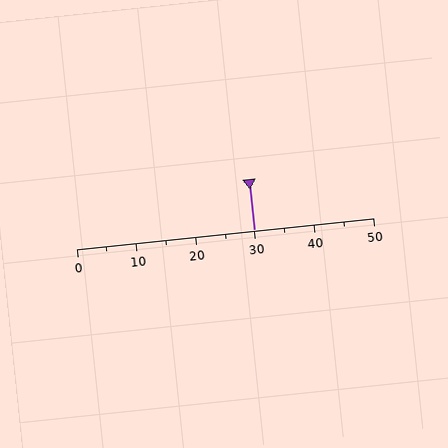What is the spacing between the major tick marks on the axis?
The major ticks are spaced 10 apart.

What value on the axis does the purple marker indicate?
The marker indicates approximately 30.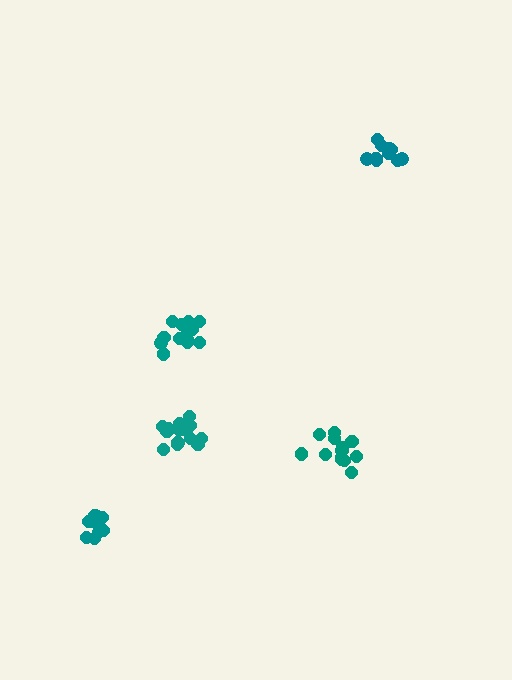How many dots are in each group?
Group 1: 15 dots, Group 2: 15 dots, Group 3: 10 dots, Group 4: 13 dots, Group 5: 9 dots (62 total).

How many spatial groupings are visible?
There are 5 spatial groupings.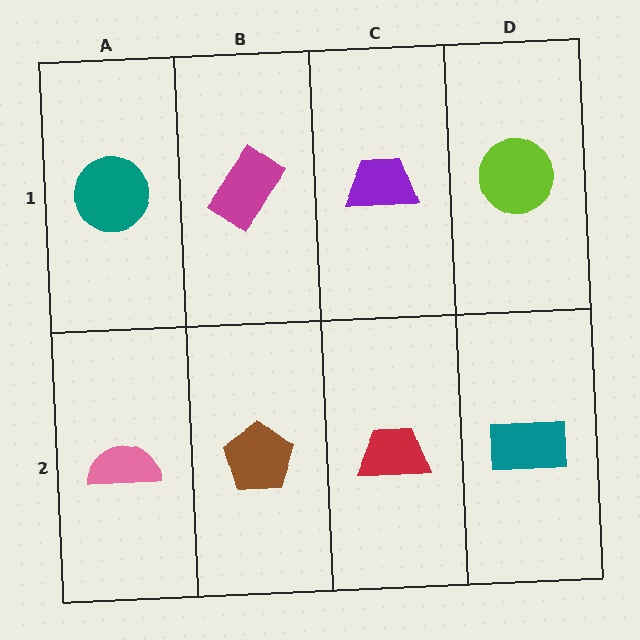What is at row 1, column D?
A lime circle.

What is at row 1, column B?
A magenta rectangle.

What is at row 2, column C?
A red trapezoid.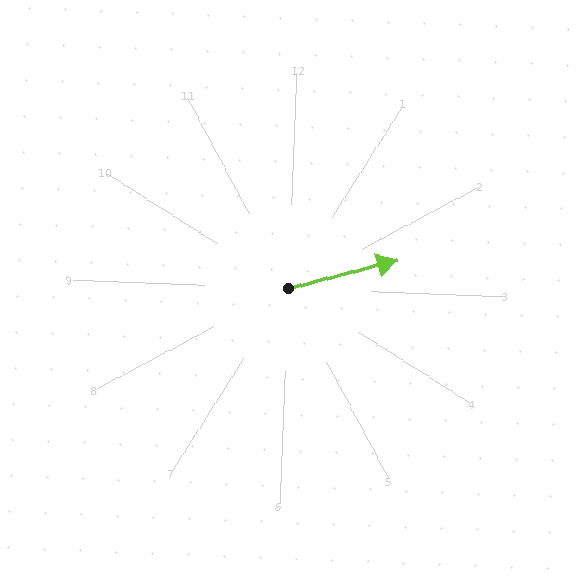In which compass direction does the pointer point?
East.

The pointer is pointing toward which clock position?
Roughly 2 o'clock.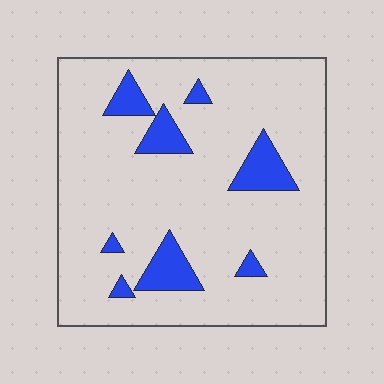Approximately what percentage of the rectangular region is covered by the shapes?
Approximately 10%.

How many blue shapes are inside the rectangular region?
8.